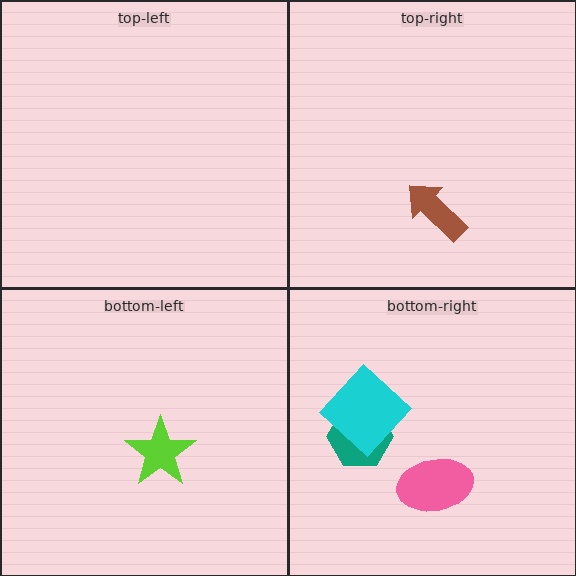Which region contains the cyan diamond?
The bottom-right region.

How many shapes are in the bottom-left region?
1.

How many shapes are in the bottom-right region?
3.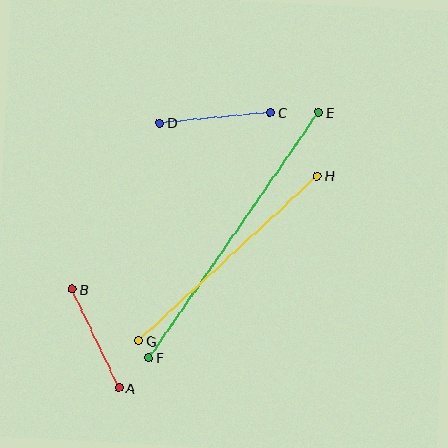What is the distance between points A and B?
The distance is approximately 109 pixels.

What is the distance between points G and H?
The distance is approximately 243 pixels.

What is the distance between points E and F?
The distance is approximately 298 pixels.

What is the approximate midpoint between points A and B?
The midpoint is at approximately (96, 338) pixels.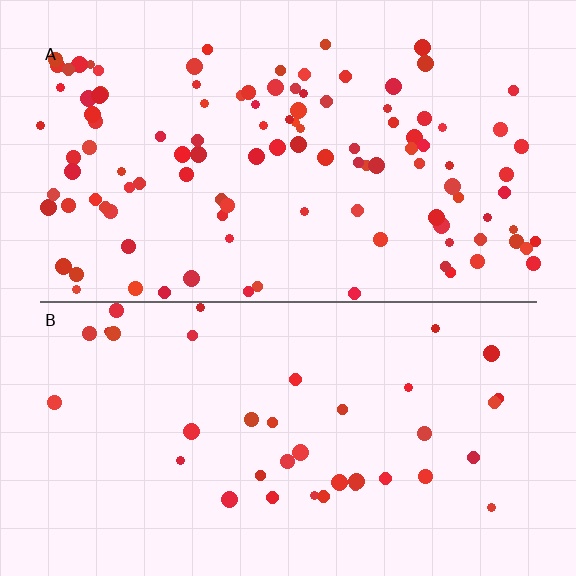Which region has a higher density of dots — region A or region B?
A (the top).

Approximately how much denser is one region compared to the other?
Approximately 2.9× — region A over region B.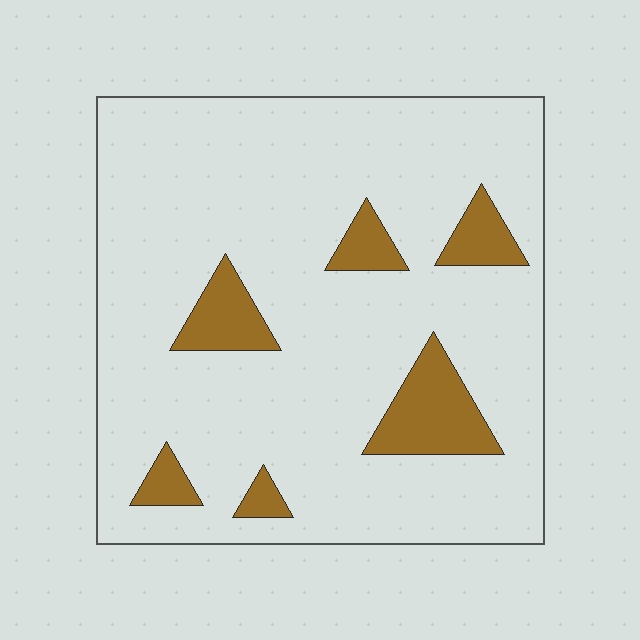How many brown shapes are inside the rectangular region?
6.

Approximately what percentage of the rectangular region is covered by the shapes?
Approximately 15%.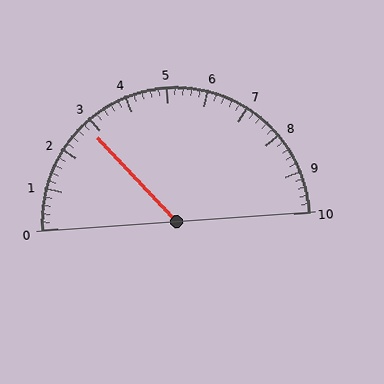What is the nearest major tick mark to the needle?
The nearest major tick mark is 3.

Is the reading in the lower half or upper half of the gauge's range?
The reading is in the lower half of the range (0 to 10).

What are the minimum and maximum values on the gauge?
The gauge ranges from 0 to 10.